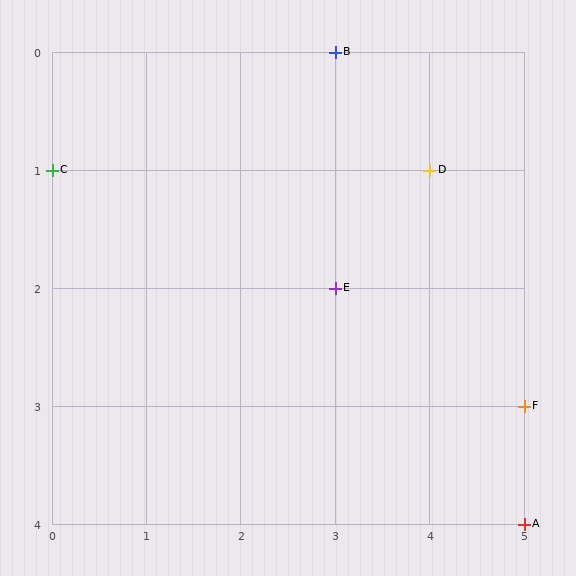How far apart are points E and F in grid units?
Points E and F are 2 columns and 1 row apart (about 2.2 grid units diagonally).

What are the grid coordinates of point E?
Point E is at grid coordinates (3, 2).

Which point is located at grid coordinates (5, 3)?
Point F is at (5, 3).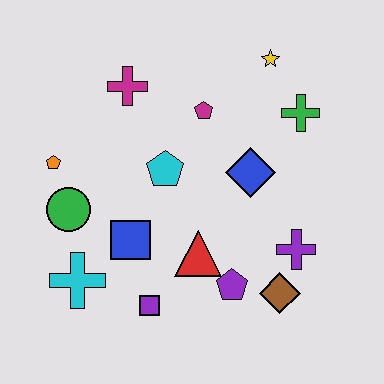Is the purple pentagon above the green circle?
No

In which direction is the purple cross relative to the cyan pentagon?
The purple cross is to the right of the cyan pentagon.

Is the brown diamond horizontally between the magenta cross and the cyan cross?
No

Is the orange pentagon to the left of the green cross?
Yes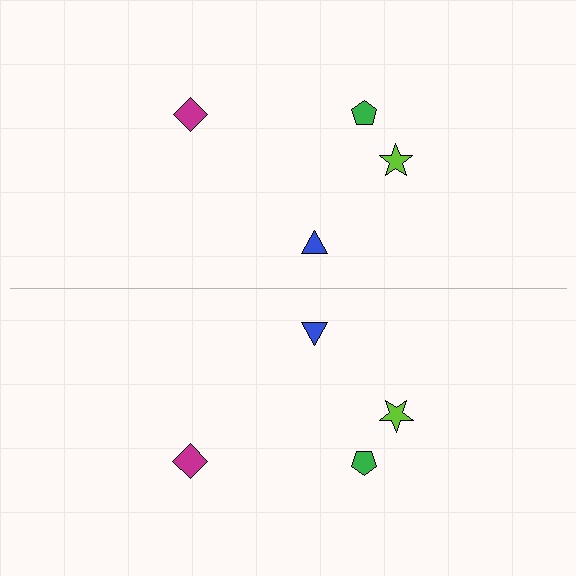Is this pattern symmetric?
Yes, this pattern has bilateral (reflection) symmetry.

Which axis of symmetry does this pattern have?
The pattern has a horizontal axis of symmetry running through the center of the image.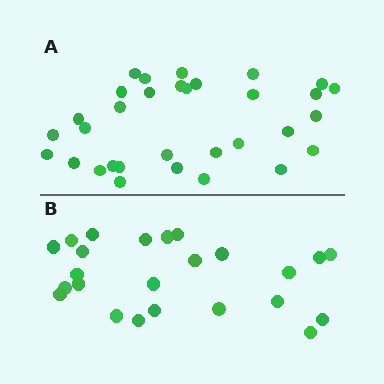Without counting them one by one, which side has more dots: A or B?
Region A (the top region) has more dots.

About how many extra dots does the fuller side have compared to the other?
Region A has roughly 8 or so more dots than region B.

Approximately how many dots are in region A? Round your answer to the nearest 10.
About 30 dots. (The exact count is 32, which rounds to 30.)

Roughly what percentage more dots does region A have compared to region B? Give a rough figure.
About 35% more.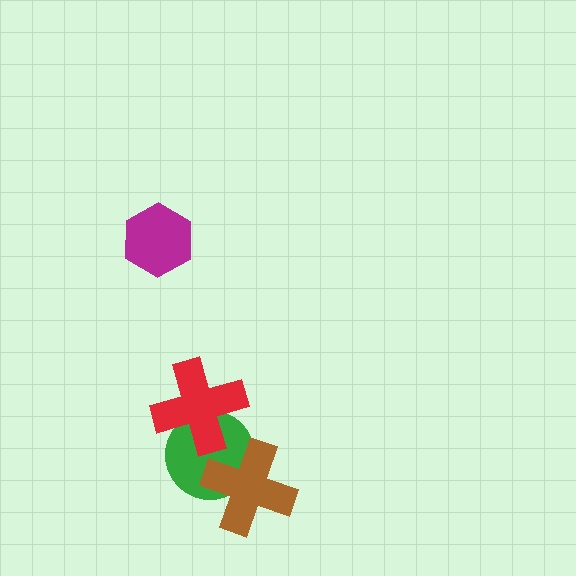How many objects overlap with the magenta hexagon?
0 objects overlap with the magenta hexagon.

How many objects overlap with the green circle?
2 objects overlap with the green circle.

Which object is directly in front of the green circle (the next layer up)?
The brown cross is directly in front of the green circle.